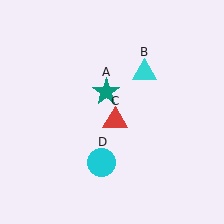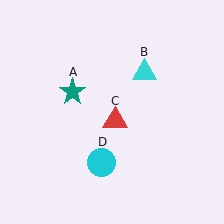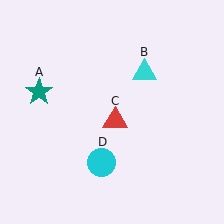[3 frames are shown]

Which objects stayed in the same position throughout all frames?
Cyan triangle (object B) and red triangle (object C) and cyan circle (object D) remained stationary.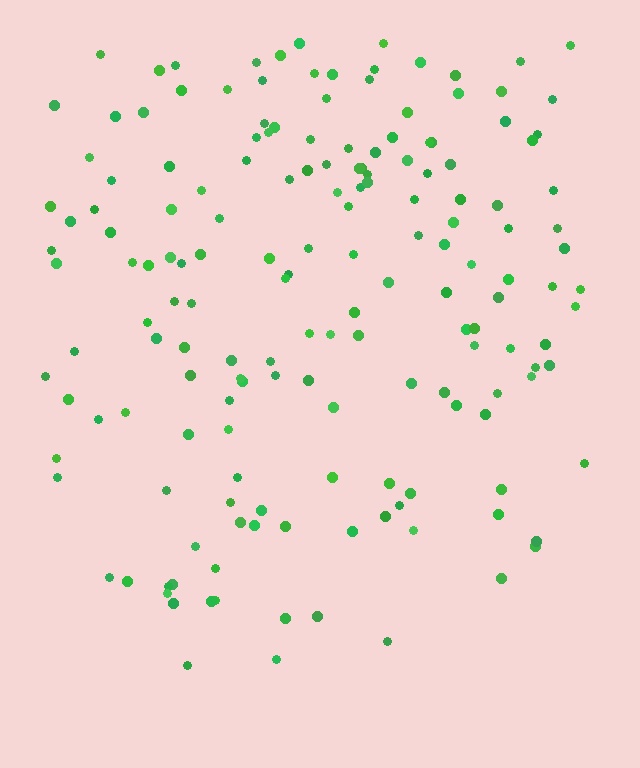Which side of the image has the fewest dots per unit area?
The bottom.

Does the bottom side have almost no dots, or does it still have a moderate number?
Still a moderate number, just noticeably fewer than the top.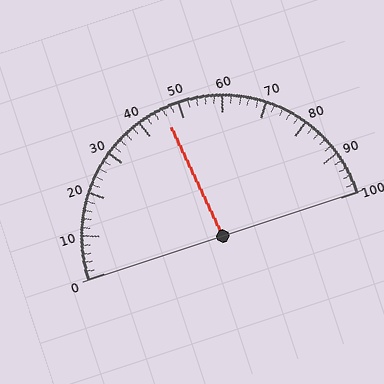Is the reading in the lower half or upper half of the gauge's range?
The reading is in the lower half of the range (0 to 100).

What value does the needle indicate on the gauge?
The needle indicates approximately 46.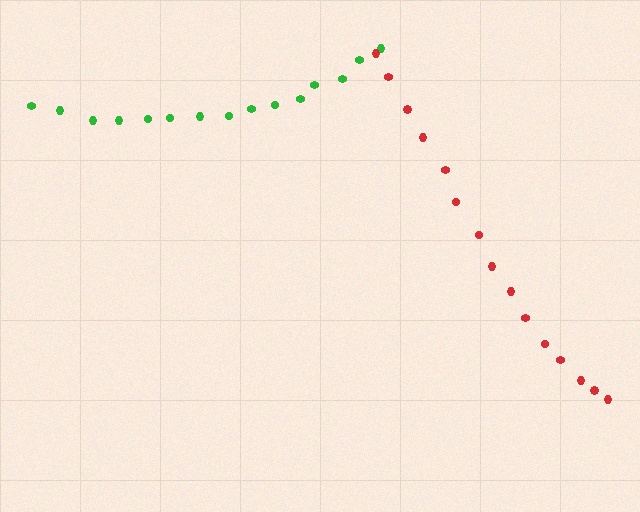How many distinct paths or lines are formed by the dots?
There are 2 distinct paths.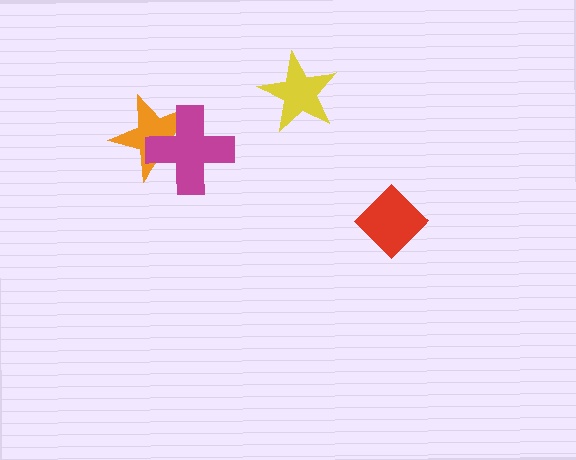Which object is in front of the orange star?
The magenta cross is in front of the orange star.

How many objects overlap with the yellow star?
0 objects overlap with the yellow star.